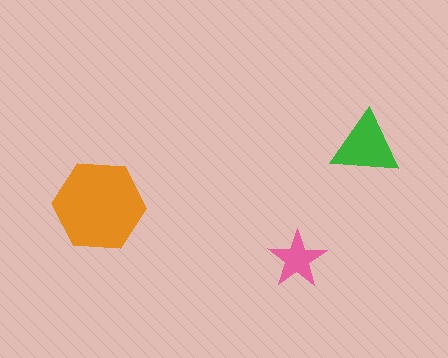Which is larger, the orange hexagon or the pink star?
The orange hexagon.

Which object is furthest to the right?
The green triangle is rightmost.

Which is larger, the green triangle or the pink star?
The green triangle.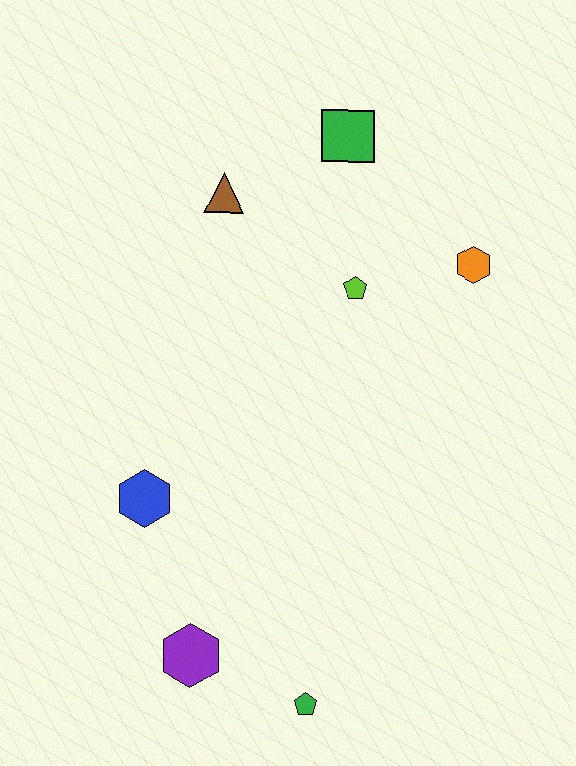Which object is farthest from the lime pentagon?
The green pentagon is farthest from the lime pentagon.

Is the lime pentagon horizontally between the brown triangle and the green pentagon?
No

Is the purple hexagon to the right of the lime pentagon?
No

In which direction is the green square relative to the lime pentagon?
The green square is above the lime pentagon.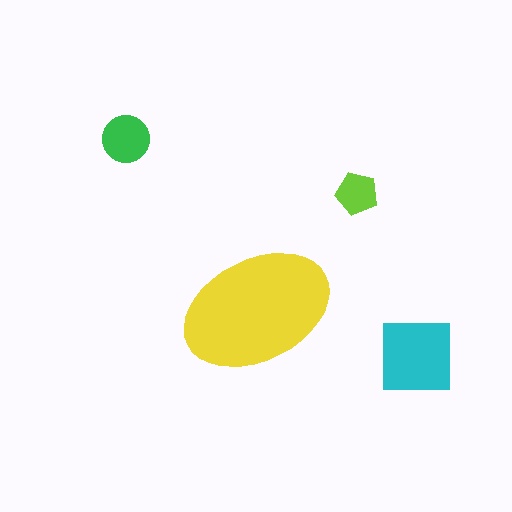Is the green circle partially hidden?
No, the green circle is fully visible.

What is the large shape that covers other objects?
A yellow ellipse.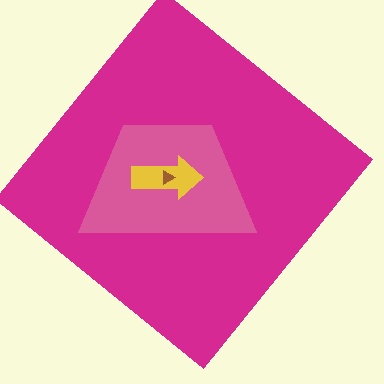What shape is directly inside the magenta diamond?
The pink trapezoid.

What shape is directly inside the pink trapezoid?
The yellow arrow.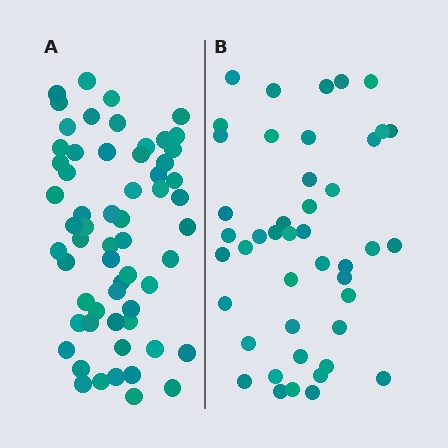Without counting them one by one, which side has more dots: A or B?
Region A (the left region) has more dots.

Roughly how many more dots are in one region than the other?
Region A has approximately 15 more dots than region B.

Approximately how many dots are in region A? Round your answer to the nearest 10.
About 60 dots.